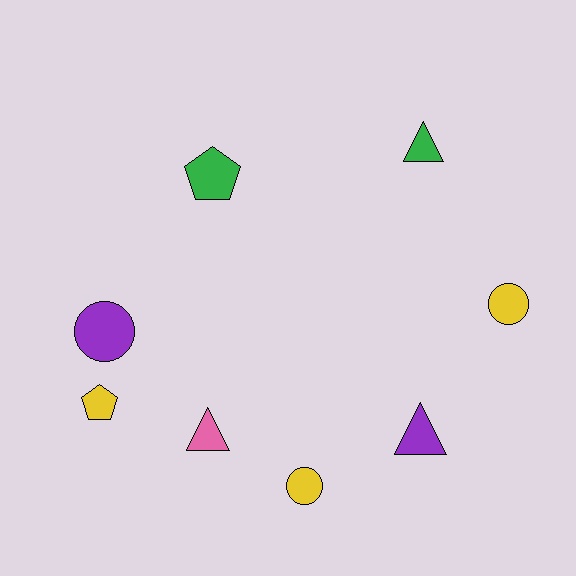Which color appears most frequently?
Yellow, with 3 objects.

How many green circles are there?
There are no green circles.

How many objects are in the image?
There are 8 objects.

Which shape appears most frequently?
Triangle, with 3 objects.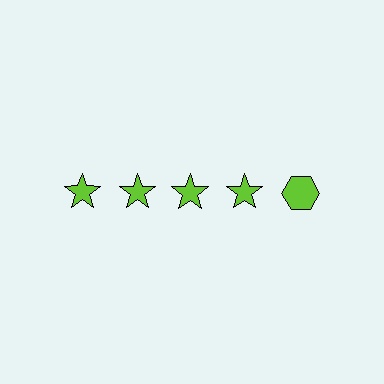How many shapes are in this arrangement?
There are 5 shapes arranged in a grid pattern.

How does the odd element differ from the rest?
It has a different shape: hexagon instead of star.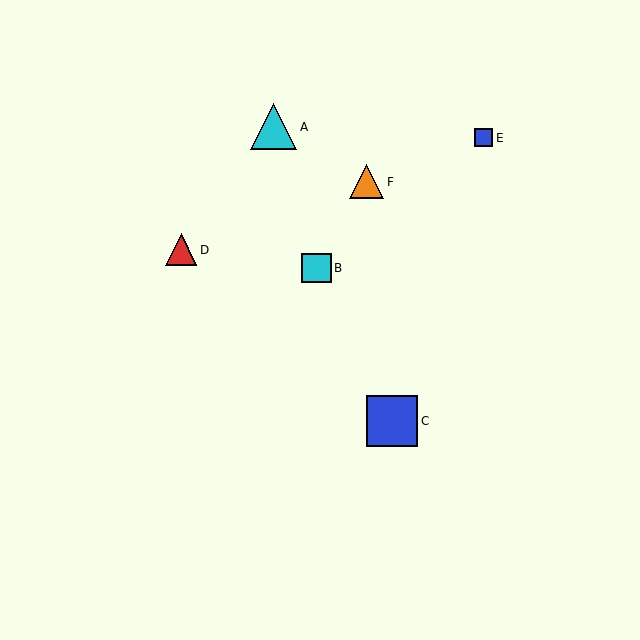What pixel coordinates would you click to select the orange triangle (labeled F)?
Click at (366, 182) to select the orange triangle F.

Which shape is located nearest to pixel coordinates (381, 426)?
The blue square (labeled C) at (392, 421) is nearest to that location.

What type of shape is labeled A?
Shape A is a cyan triangle.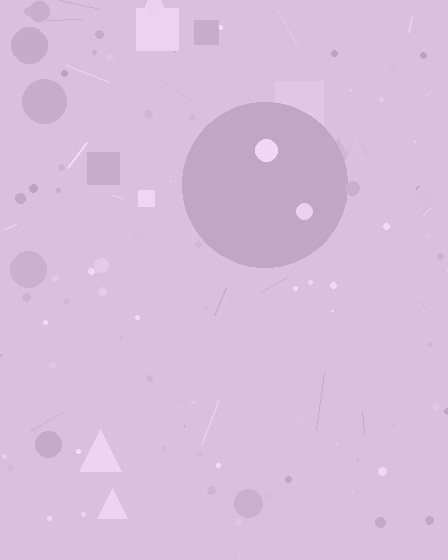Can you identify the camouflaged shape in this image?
The camouflaged shape is a circle.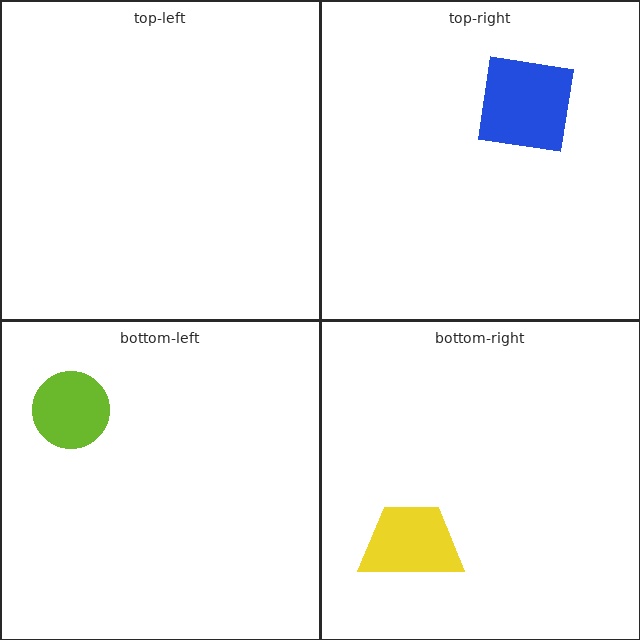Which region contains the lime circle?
The bottom-left region.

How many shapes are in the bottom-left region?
1.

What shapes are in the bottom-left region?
The lime circle.